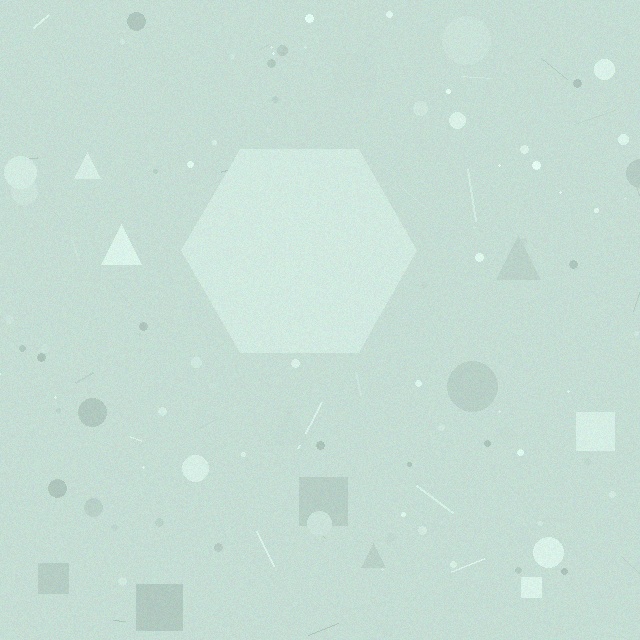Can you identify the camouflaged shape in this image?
The camouflaged shape is a hexagon.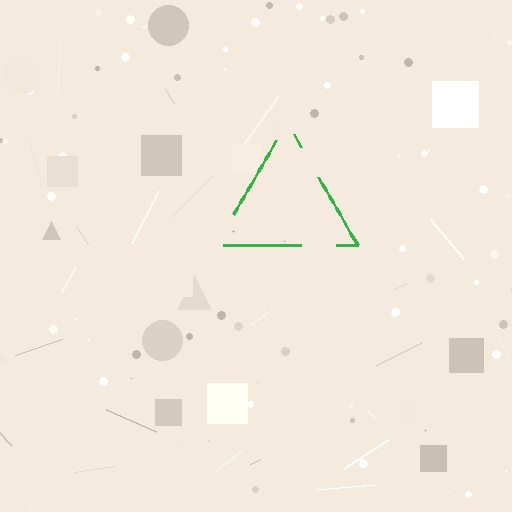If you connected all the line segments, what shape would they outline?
They would outline a triangle.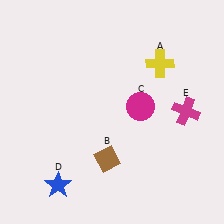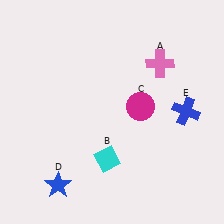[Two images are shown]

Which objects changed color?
A changed from yellow to pink. B changed from brown to cyan. E changed from magenta to blue.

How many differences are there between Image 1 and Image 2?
There are 3 differences between the two images.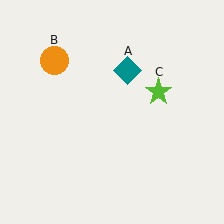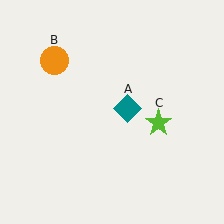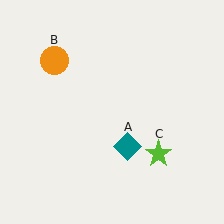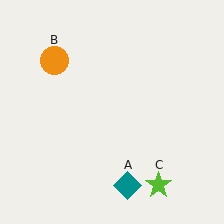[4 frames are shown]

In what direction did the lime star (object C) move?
The lime star (object C) moved down.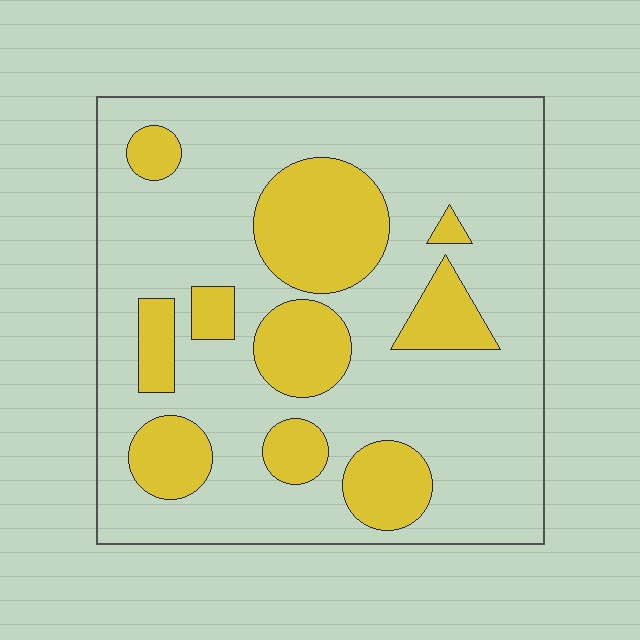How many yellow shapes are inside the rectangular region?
10.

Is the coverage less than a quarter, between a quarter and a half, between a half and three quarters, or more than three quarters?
Between a quarter and a half.